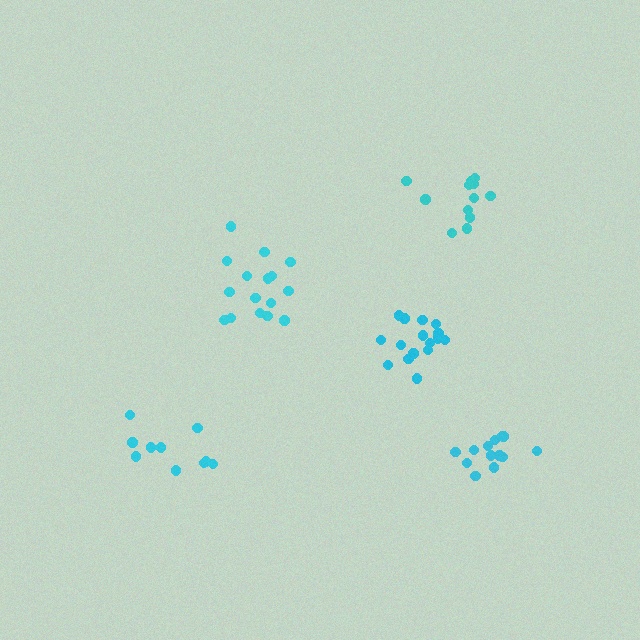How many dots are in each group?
Group 1: 12 dots, Group 2: 13 dots, Group 3: 16 dots, Group 4: 10 dots, Group 5: 16 dots (67 total).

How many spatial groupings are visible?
There are 5 spatial groupings.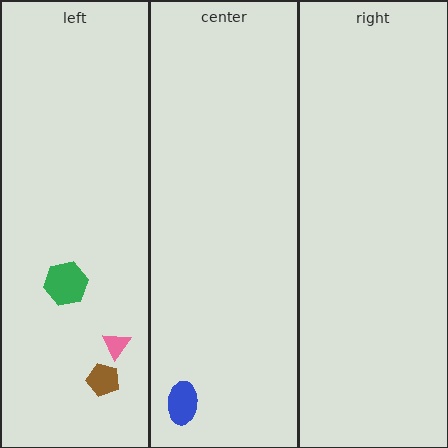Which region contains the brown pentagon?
The left region.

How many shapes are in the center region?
1.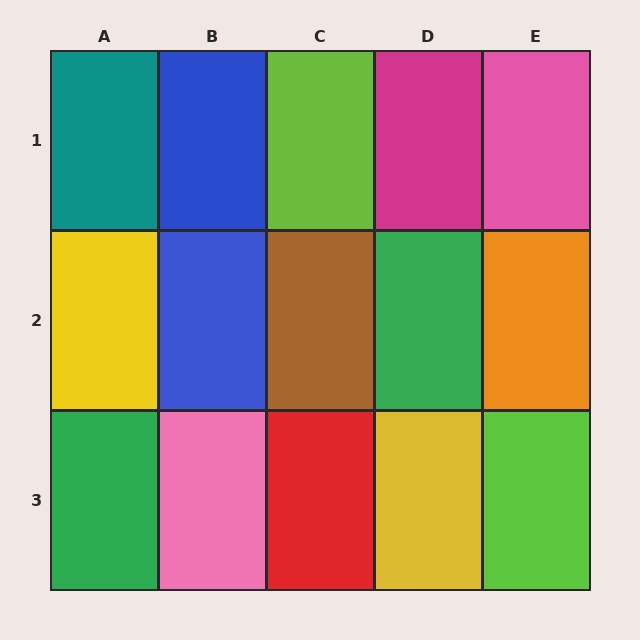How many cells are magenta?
1 cell is magenta.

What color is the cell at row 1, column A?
Teal.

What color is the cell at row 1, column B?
Blue.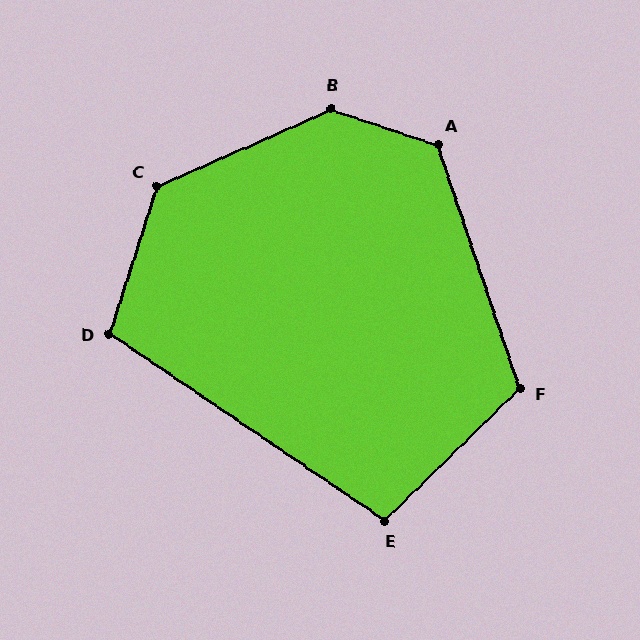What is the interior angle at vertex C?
Approximately 132 degrees (obtuse).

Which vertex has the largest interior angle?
B, at approximately 138 degrees.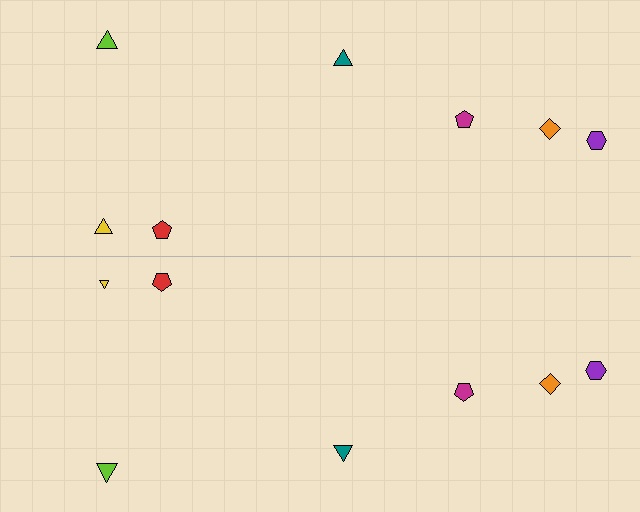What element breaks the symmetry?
The yellow triangle on the bottom side has a different size than its mirror counterpart.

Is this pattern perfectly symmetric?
No, the pattern is not perfectly symmetric. The yellow triangle on the bottom side has a different size than its mirror counterpart.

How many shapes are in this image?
There are 14 shapes in this image.